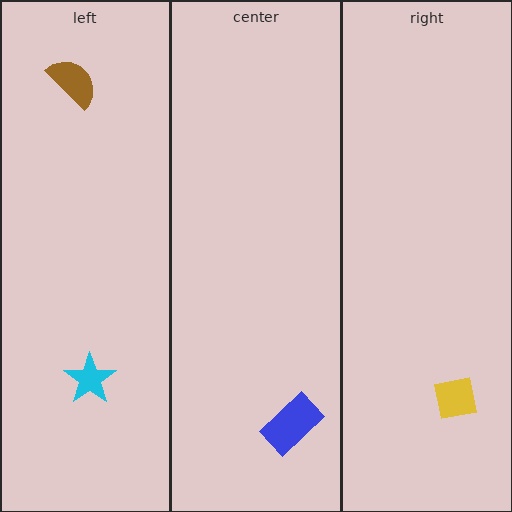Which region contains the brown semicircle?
The left region.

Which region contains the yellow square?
The right region.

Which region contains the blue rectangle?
The center region.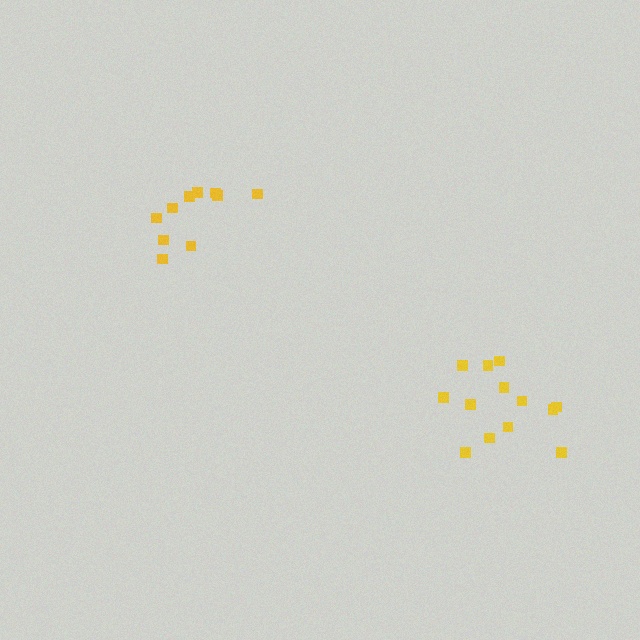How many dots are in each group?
Group 1: 10 dots, Group 2: 13 dots (23 total).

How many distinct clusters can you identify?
There are 2 distinct clusters.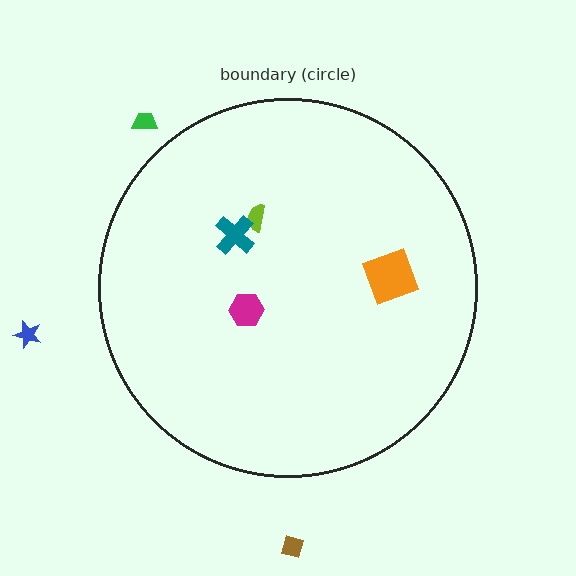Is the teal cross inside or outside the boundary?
Inside.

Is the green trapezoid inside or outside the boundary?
Outside.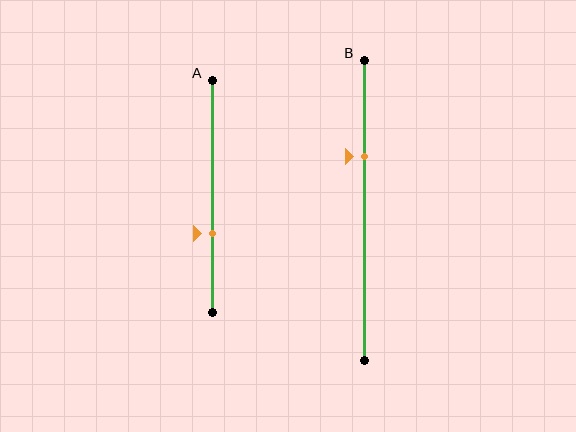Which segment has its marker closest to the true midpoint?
Segment A has its marker closest to the true midpoint.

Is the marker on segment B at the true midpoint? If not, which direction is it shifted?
No, the marker on segment B is shifted upward by about 18% of the segment length.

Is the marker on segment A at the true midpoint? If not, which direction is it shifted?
No, the marker on segment A is shifted downward by about 16% of the segment length.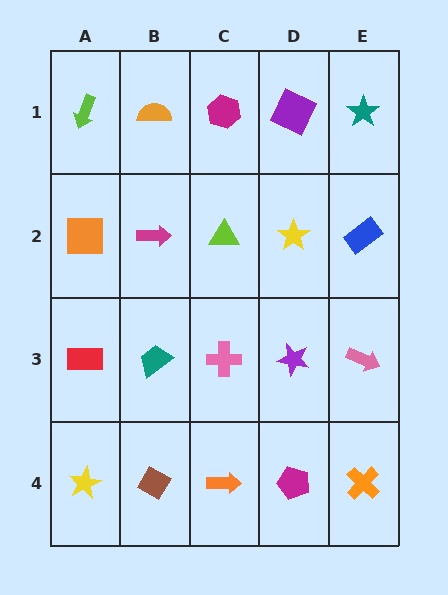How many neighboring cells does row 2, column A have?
3.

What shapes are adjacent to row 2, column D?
A purple square (row 1, column D), a purple star (row 3, column D), a lime triangle (row 2, column C), a blue rectangle (row 2, column E).